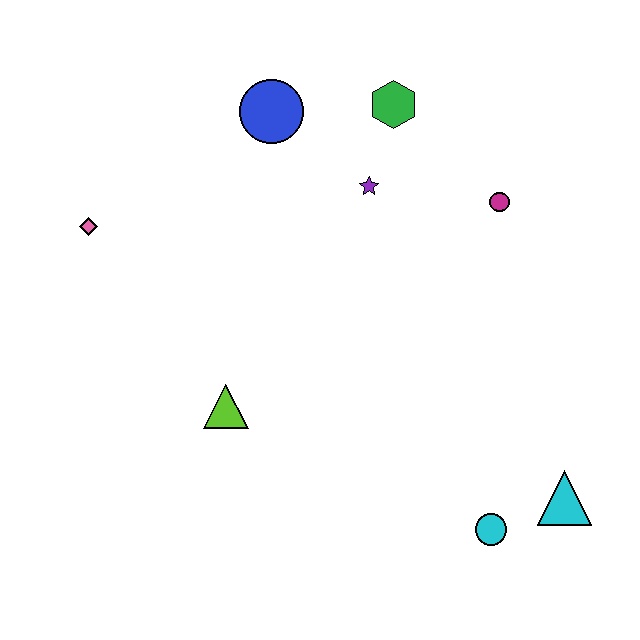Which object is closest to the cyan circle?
The cyan triangle is closest to the cyan circle.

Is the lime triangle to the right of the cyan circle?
No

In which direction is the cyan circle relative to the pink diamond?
The cyan circle is to the right of the pink diamond.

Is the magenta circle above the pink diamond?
Yes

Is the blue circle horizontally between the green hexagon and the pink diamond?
Yes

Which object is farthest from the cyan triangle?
The pink diamond is farthest from the cyan triangle.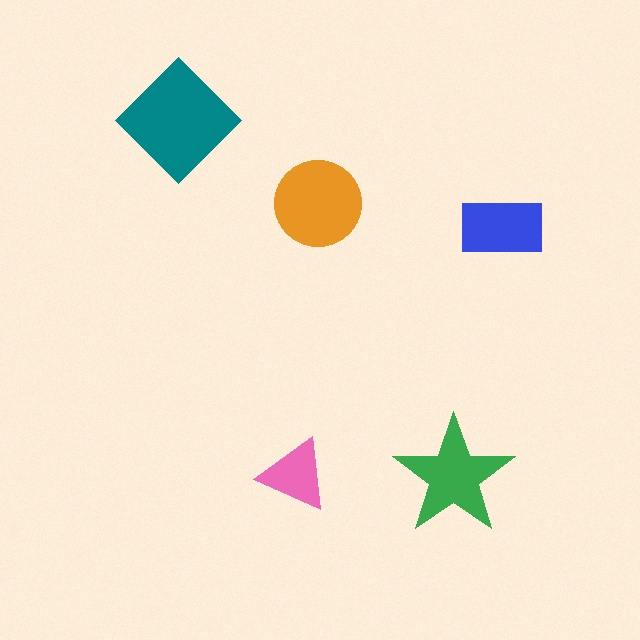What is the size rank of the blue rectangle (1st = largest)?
4th.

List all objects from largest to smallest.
The teal diamond, the orange circle, the green star, the blue rectangle, the pink triangle.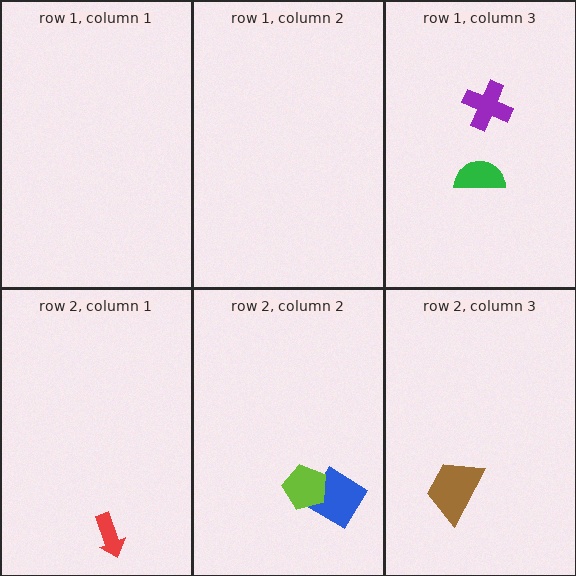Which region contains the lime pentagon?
The row 2, column 2 region.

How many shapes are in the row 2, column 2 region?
2.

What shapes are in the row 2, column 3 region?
The brown trapezoid.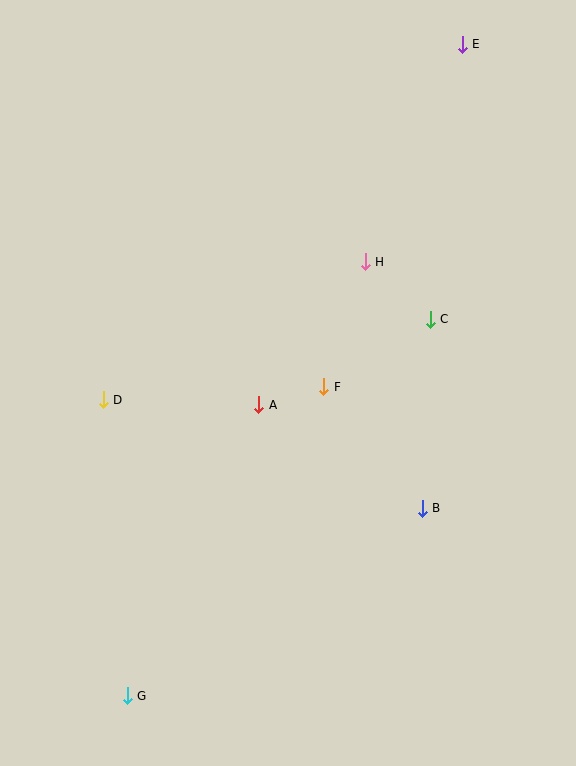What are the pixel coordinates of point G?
Point G is at (127, 696).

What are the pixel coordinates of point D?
Point D is at (103, 400).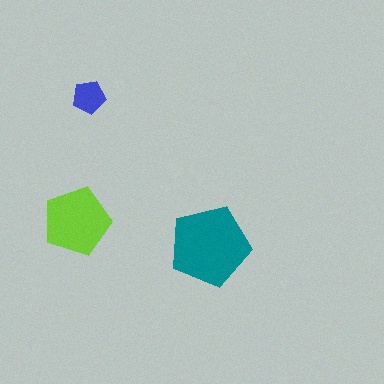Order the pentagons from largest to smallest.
the teal one, the lime one, the blue one.